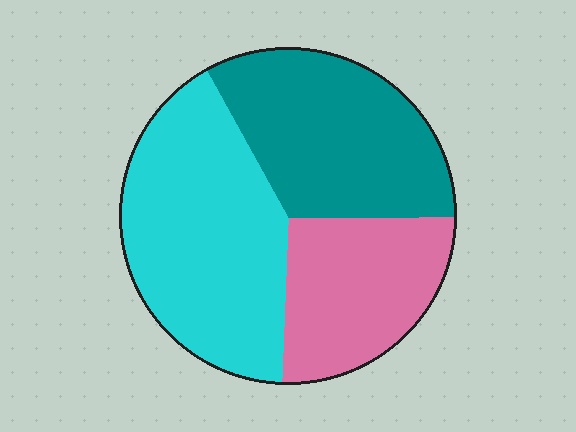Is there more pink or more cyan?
Cyan.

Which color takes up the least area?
Pink, at roughly 25%.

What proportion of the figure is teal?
Teal takes up between a third and a half of the figure.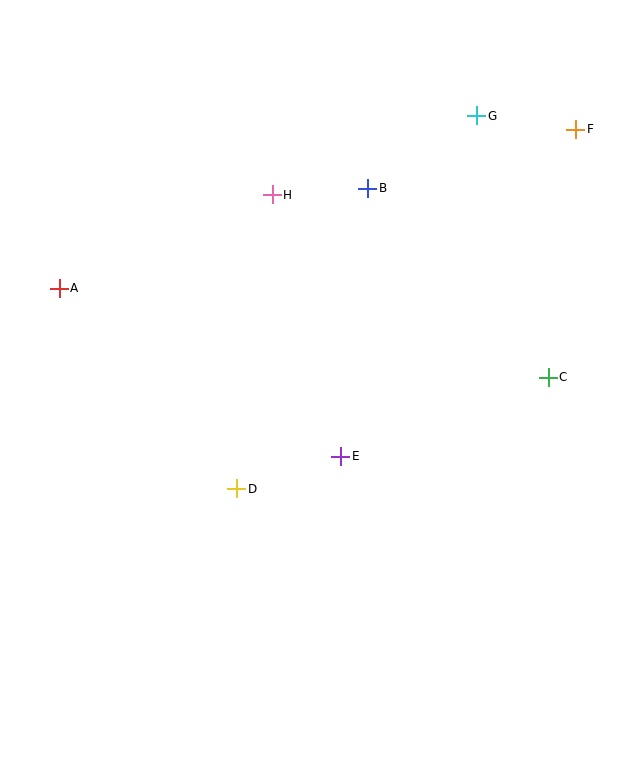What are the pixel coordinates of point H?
Point H is at (272, 195).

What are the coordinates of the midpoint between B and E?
The midpoint between B and E is at (354, 322).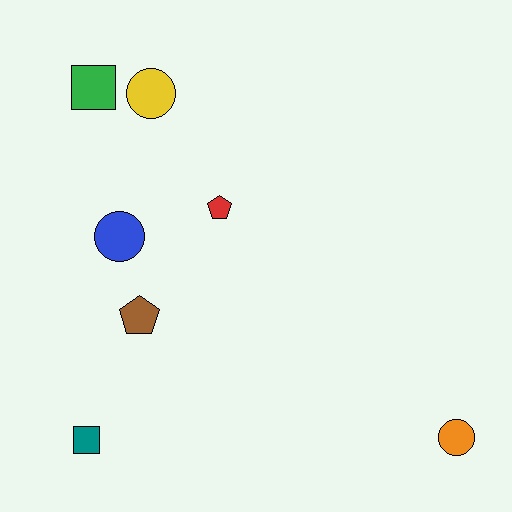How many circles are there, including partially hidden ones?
There are 3 circles.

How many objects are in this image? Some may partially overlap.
There are 7 objects.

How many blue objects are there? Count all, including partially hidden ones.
There is 1 blue object.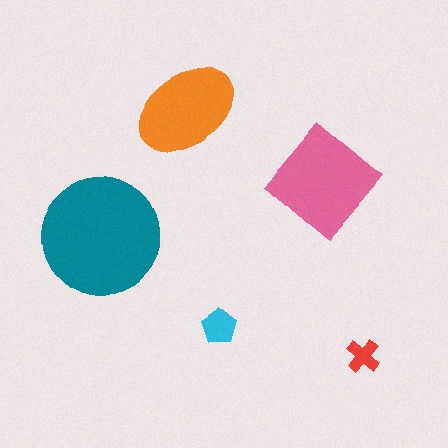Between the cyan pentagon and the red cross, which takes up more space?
The cyan pentagon.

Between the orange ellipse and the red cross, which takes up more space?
The orange ellipse.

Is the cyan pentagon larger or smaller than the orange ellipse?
Smaller.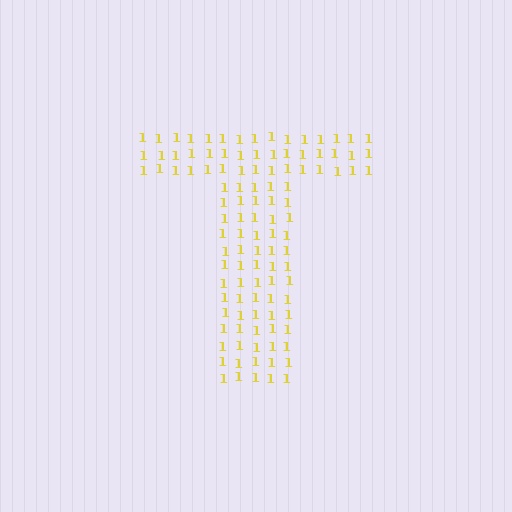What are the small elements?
The small elements are digit 1's.